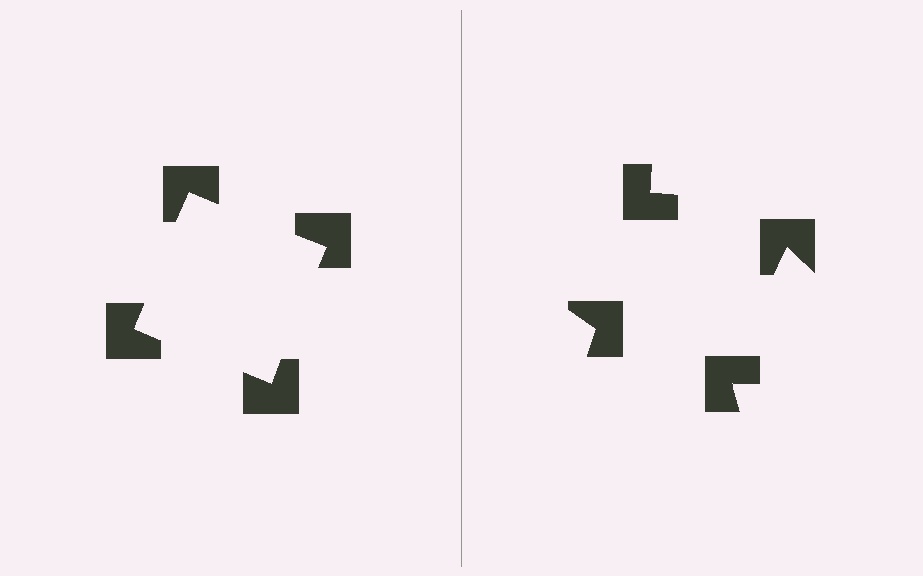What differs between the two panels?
The notched squares are positioned identically on both sides; only the wedge orientations differ. On the left they align to a square; on the right they are misaligned.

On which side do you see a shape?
An illusory square appears on the left side. On the right side the wedge cuts are rotated, so no coherent shape forms.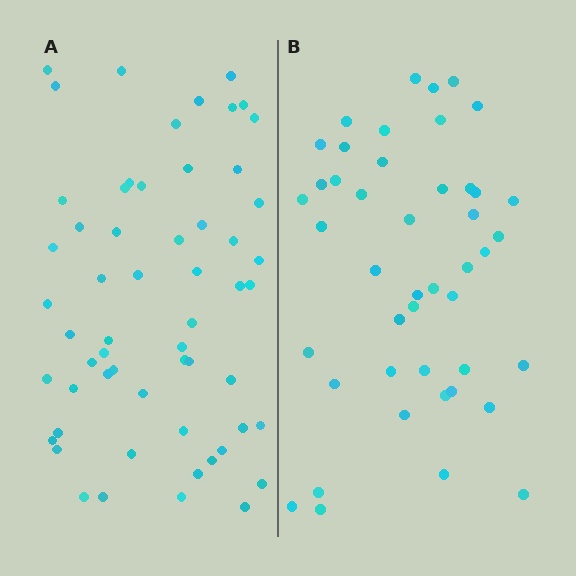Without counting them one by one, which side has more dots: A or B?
Region A (the left region) has more dots.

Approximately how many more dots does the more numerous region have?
Region A has approximately 15 more dots than region B.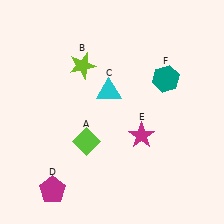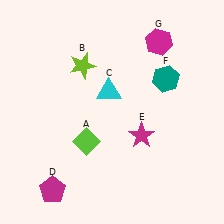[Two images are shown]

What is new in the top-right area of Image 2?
A magenta hexagon (G) was added in the top-right area of Image 2.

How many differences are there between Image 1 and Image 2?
There is 1 difference between the two images.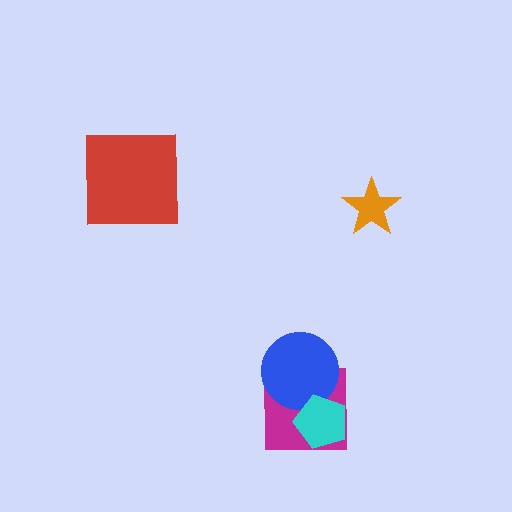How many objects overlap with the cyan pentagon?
2 objects overlap with the cyan pentagon.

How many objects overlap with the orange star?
0 objects overlap with the orange star.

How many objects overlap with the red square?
0 objects overlap with the red square.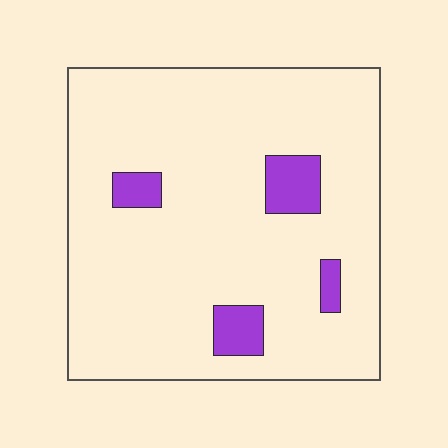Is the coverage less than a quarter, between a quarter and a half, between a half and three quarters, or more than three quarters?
Less than a quarter.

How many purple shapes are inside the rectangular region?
4.